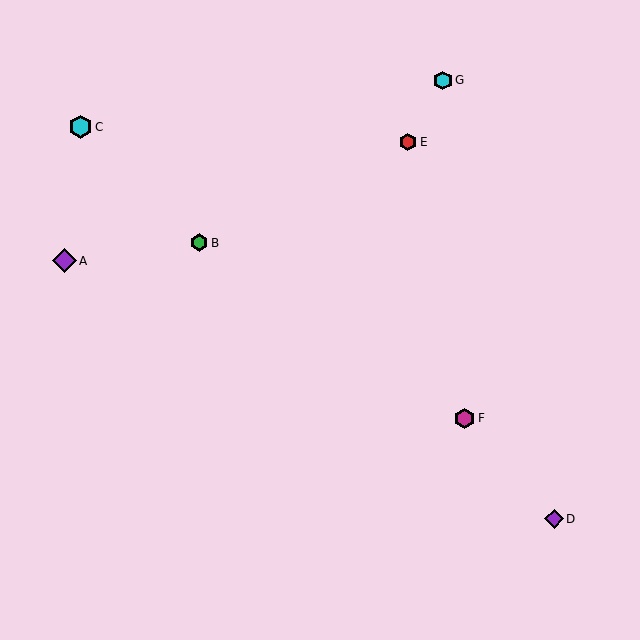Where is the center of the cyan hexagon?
The center of the cyan hexagon is at (443, 80).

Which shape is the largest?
The purple diamond (labeled A) is the largest.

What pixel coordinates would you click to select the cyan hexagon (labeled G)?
Click at (443, 80) to select the cyan hexagon G.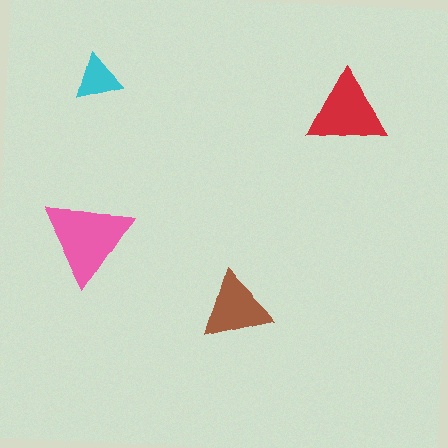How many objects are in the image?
There are 4 objects in the image.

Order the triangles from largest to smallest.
the pink one, the red one, the brown one, the cyan one.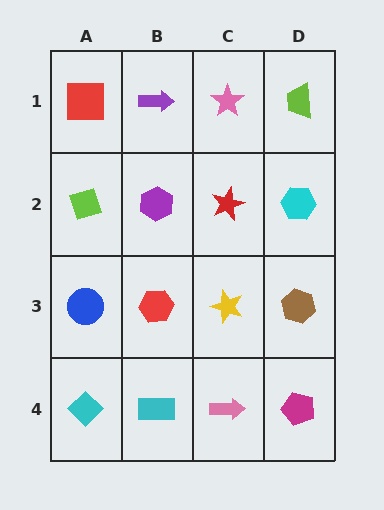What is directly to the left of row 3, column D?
A yellow star.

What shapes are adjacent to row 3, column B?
A purple hexagon (row 2, column B), a cyan rectangle (row 4, column B), a blue circle (row 3, column A), a yellow star (row 3, column C).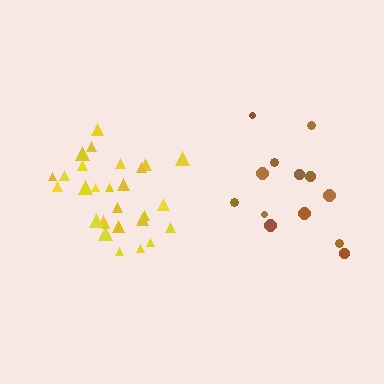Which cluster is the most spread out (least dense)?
Brown.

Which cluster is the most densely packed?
Yellow.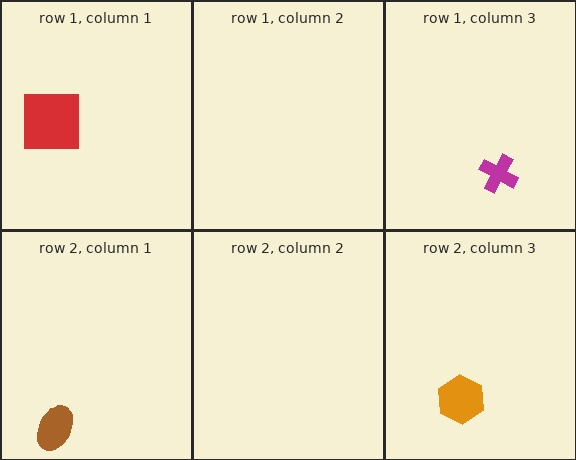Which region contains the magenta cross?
The row 1, column 3 region.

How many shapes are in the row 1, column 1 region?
1.